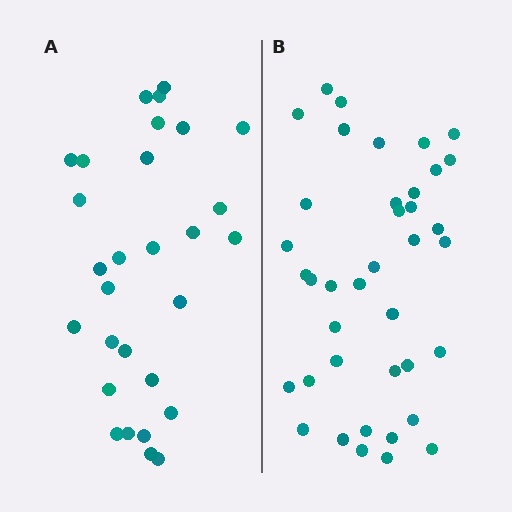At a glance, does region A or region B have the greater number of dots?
Region B (the right region) has more dots.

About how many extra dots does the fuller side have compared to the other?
Region B has roughly 10 or so more dots than region A.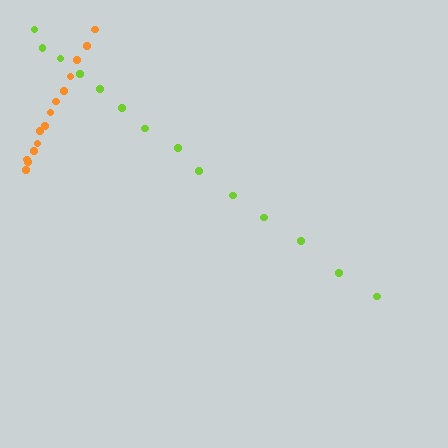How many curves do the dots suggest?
There are 2 distinct paths.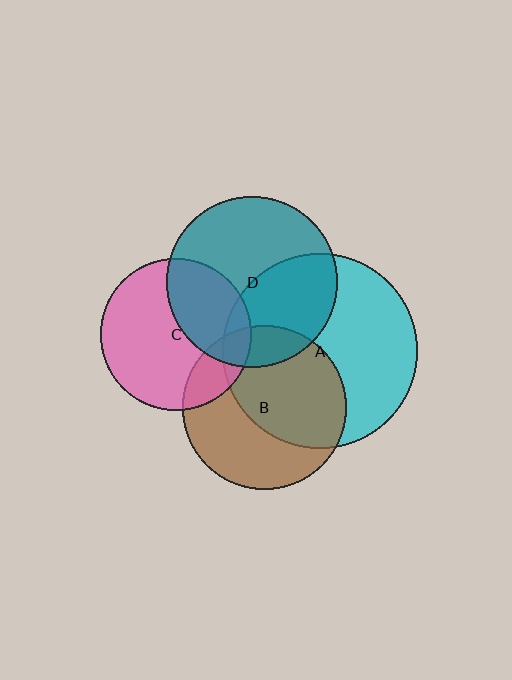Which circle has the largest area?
Circle A (cyan).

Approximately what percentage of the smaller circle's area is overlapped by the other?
Approximately 55%.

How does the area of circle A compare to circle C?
Approximately 1.7 times.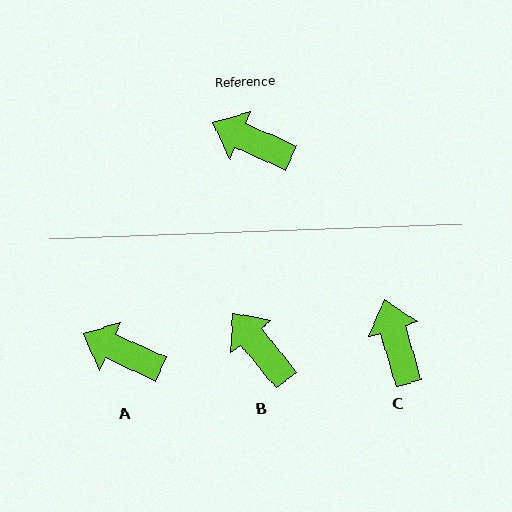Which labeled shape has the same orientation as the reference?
A.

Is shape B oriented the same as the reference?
No, it is off by about 27 degrees.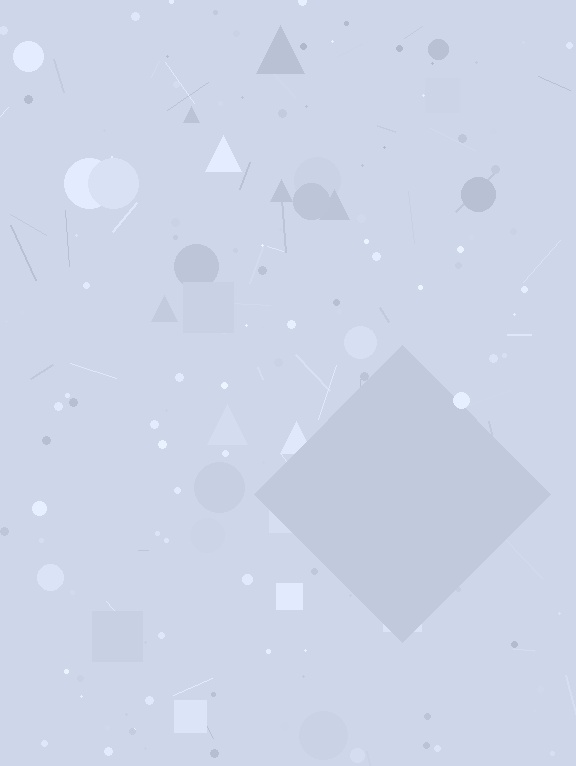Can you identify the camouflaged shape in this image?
The camouflaged shape is a diamond.